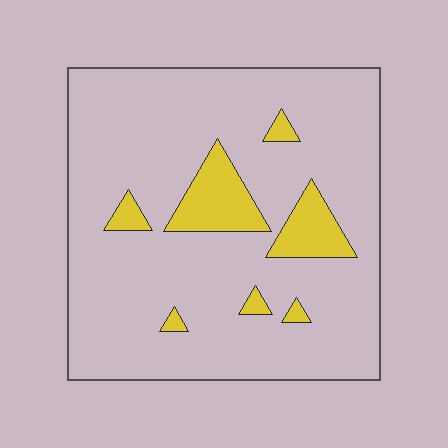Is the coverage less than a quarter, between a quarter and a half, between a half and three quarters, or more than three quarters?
Less than a quarter.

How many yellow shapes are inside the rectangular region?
7.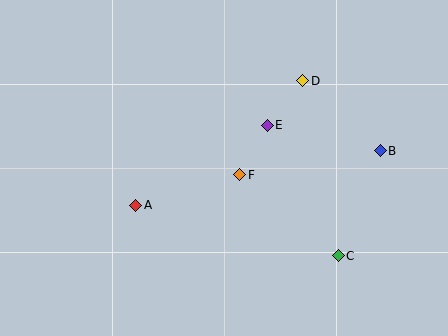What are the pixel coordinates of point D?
Point D is at (303, 81).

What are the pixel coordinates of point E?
Point E is at (267, 125).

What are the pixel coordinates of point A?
Point A is at (136, 205).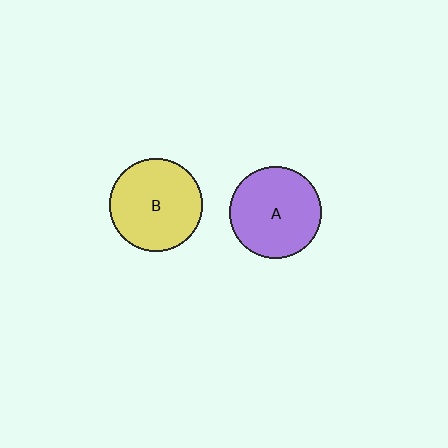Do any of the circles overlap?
No, none of the circles overlap.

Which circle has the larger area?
Circle B (yellow).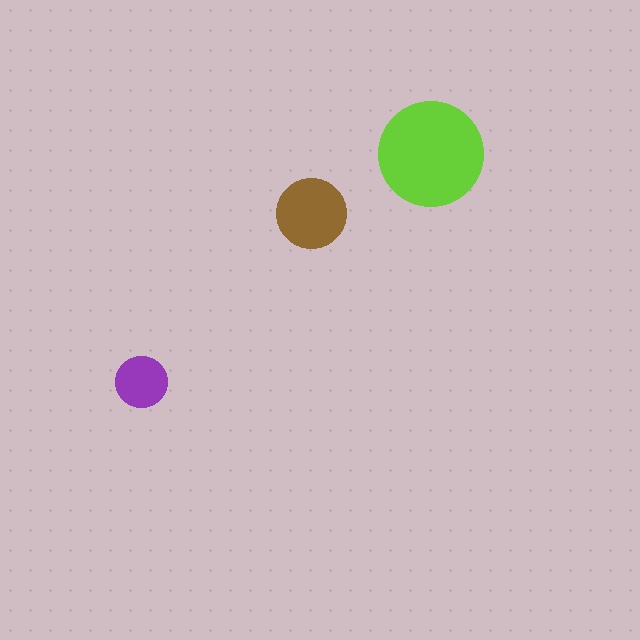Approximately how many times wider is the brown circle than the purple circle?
About 1.5 times wider.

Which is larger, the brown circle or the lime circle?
The lime one.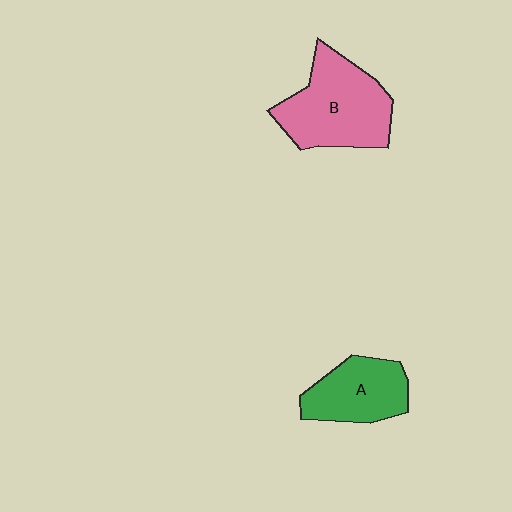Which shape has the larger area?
Shape B (pink).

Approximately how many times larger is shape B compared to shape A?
Approximately 1.4 times.